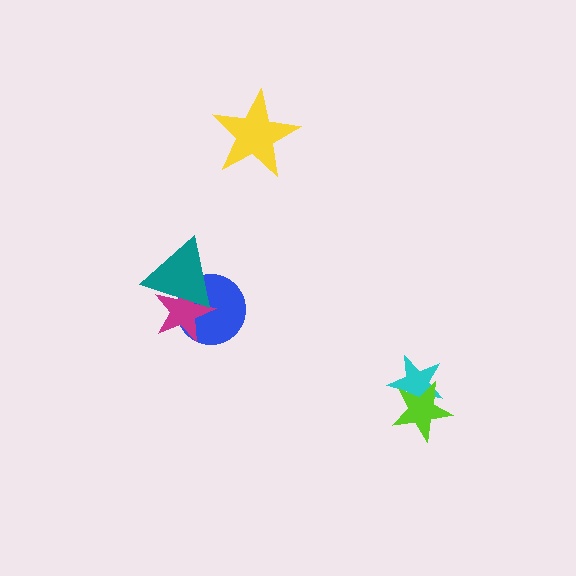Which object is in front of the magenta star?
The teal triangle is in front of the magenta star.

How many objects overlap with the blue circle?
2 objects overlap with the blue circle.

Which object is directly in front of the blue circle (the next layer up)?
The magenta star is directly in front of the blue circle.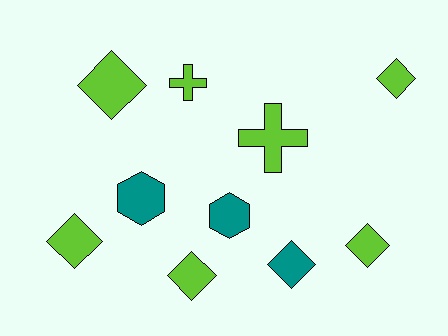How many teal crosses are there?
There are no teal crosses.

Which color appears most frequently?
Lime, with 7 objects.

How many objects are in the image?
There are 10 objects.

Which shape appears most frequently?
Diamond, with 6 objects.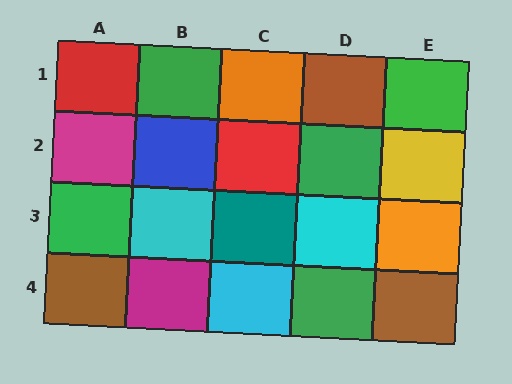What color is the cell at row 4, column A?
Brown.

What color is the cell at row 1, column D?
Brown.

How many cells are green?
5 cells are green.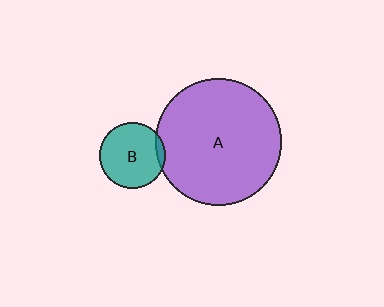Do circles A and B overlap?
Yes.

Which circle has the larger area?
Circle A (purple).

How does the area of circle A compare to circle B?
Approximately 3.7 times.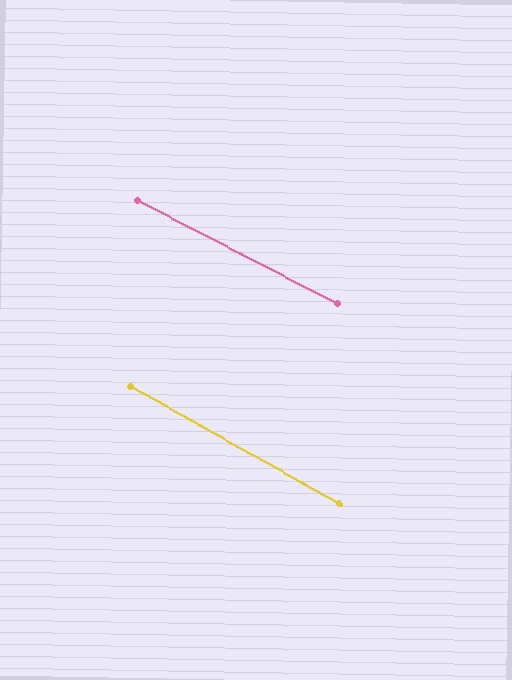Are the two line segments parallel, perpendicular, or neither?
Parallel — their directions differ by only 2.0°.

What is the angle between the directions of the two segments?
Approximately 2 degrees.